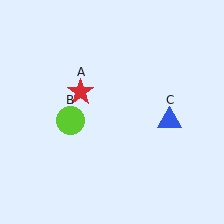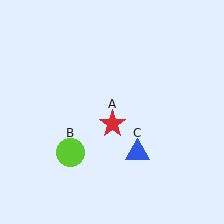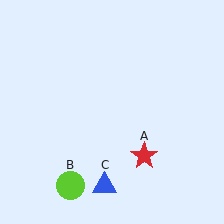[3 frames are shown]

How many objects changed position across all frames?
3 objects changed position: red star (object A), lime circle (object B), blue triangle (object C).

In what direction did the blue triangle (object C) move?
The blue triangle (object C) moved down and to the left.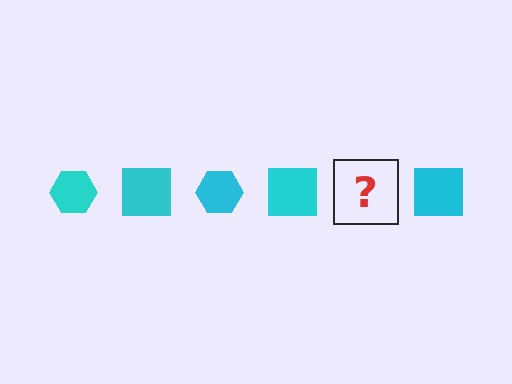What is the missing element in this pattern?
The missing element is a cyan hexagon.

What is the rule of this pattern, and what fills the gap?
The rule is that the pattern cycles through hexagon, square shapes in cyan. The gap should be filled with a cyan hexagon.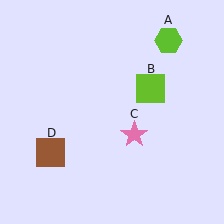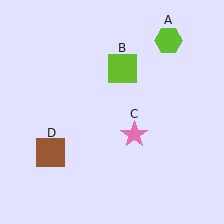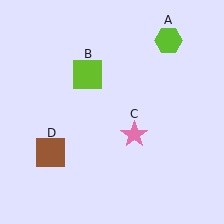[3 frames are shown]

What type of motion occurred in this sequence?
The lime square (object B) rotated counterclockwise around the center of the scene.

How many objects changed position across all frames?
1 object changed position: lime square (object B).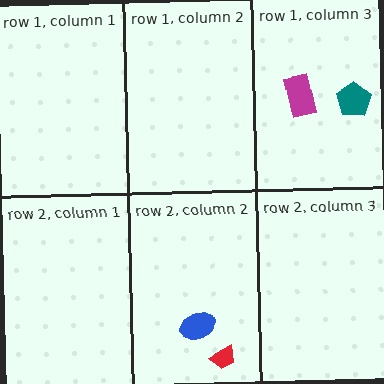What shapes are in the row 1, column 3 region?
The magenta rectangle, the teal pentagon.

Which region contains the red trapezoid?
The row 2, column 2 region.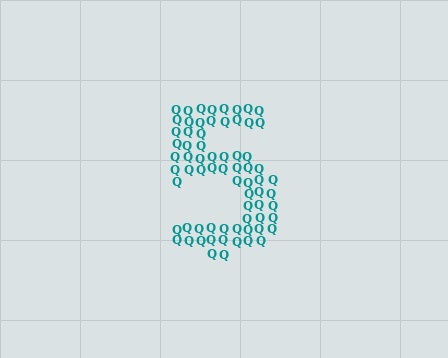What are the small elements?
The small elements are letter Q's.